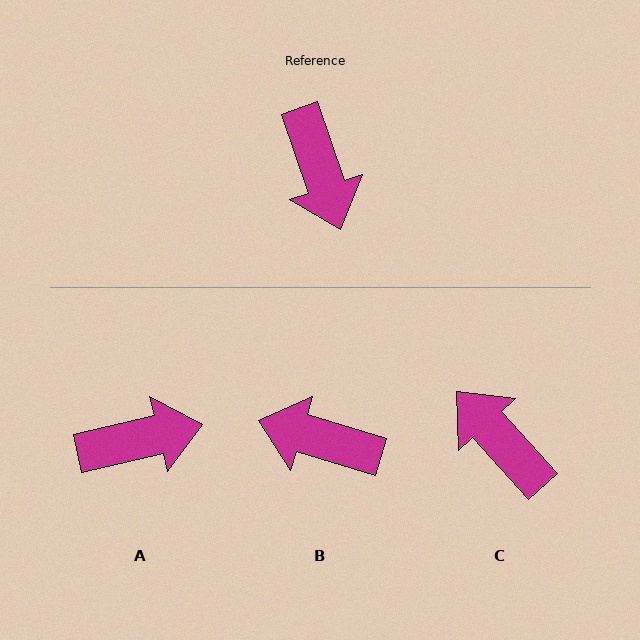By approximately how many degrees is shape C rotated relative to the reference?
Approximately 157 degrees clockwise.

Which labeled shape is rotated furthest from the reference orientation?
C, about 157 degrees away.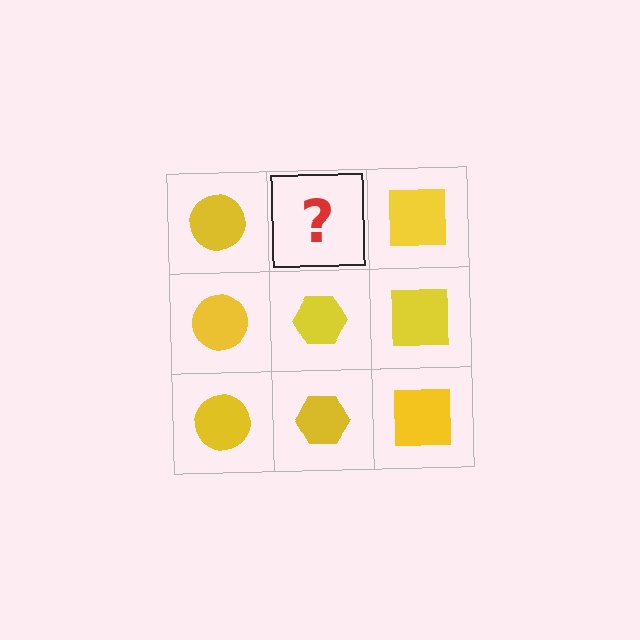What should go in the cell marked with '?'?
The missing cell should contain a yellow hexagon.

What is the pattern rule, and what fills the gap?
The rule is that each column has a consistent shape. The gap should be filled with a yellow hexagon.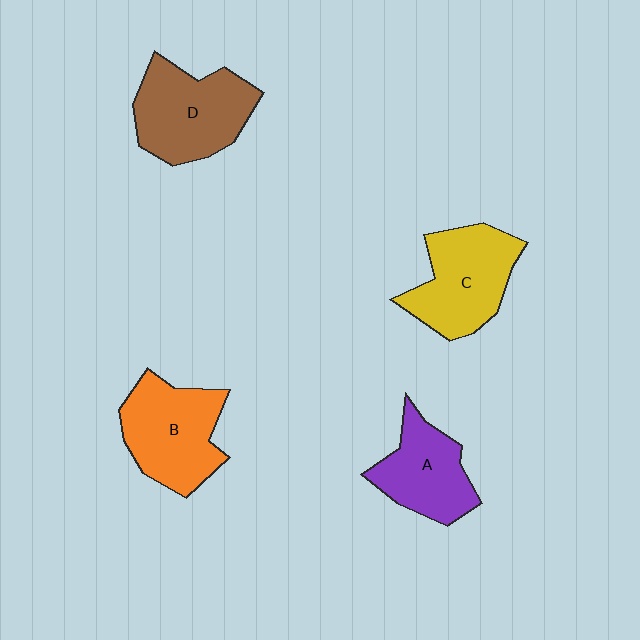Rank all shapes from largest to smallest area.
From largest to smallest: D (brown), B (orange), C (yellow), A (purple).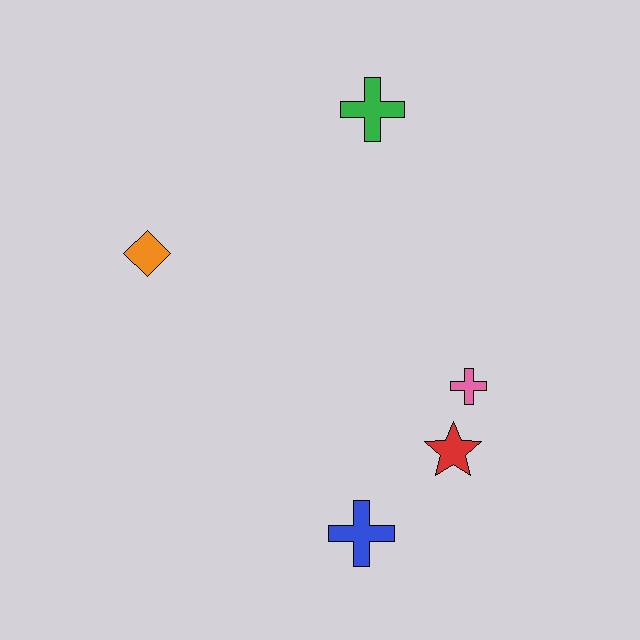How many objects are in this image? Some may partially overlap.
There are 5 objects.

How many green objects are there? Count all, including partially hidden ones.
There is 1 green object.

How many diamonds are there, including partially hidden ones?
There is 1 diamond.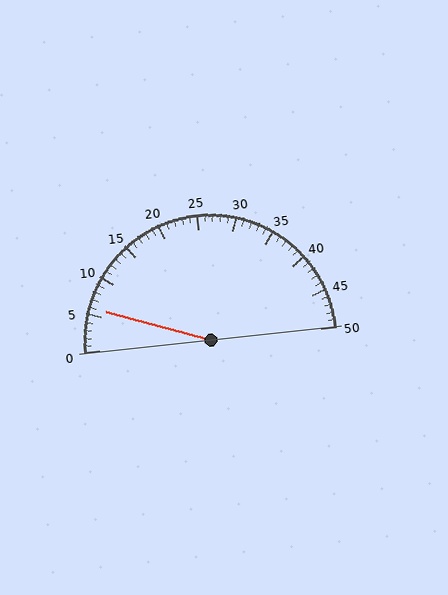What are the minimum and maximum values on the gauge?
The gauge ranges from 0 to 50.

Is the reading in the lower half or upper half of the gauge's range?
The reading is in the lower half of the range (0 to 50).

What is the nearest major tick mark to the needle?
The nearest major tick mark is 5.